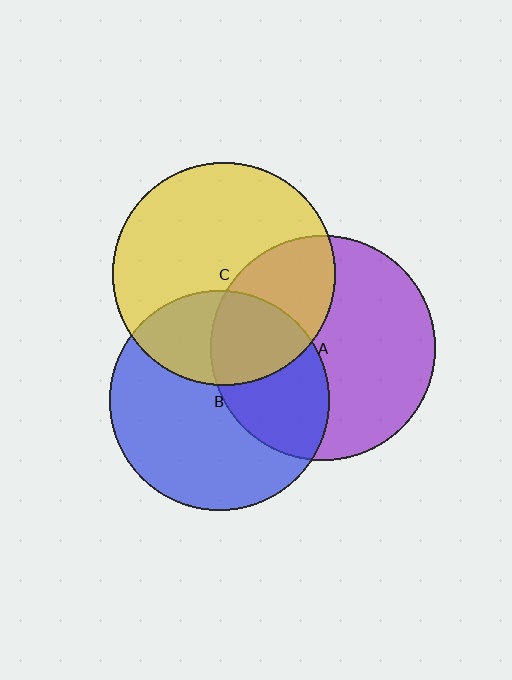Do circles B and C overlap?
Yes.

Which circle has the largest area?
Circle A (purple).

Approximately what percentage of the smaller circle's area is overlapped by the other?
Approximately 30%.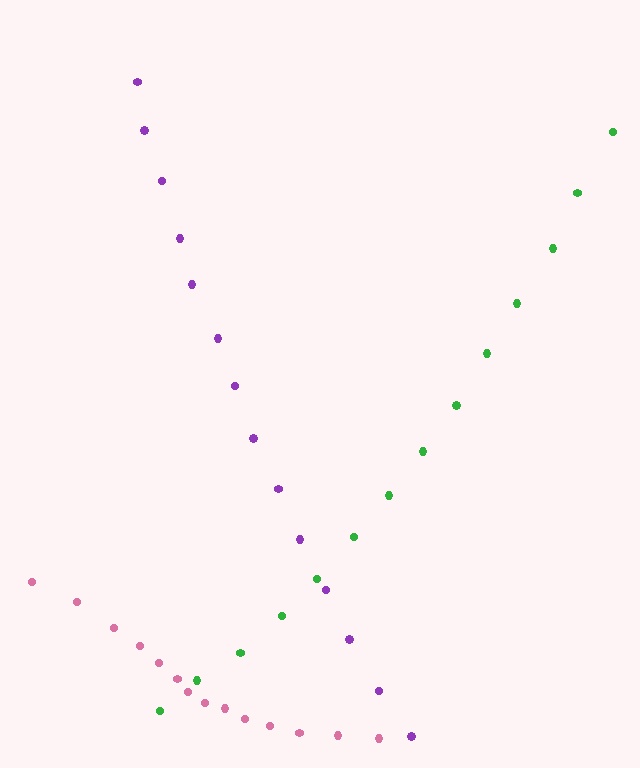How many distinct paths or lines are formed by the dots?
There are 3 distinct paths.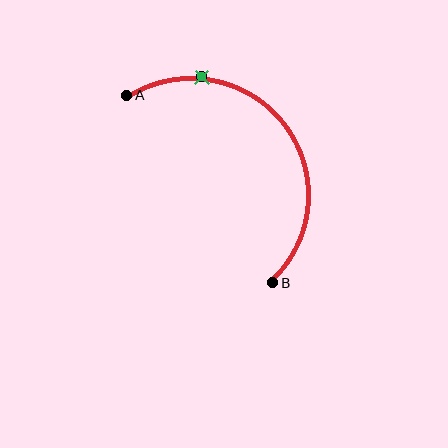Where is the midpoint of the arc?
The arc midpoint is the point on the curve farthest from the straight line joining A and B. It sits above and to the right of that line.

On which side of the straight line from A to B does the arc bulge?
The arc bulges above and to the right of the straight line connecting A and B.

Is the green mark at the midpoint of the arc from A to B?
No. The green mark lies on the arc but is closer to endpoint A. The arc midpoint would be at the point on the curve equidistant along the arc from both A and B.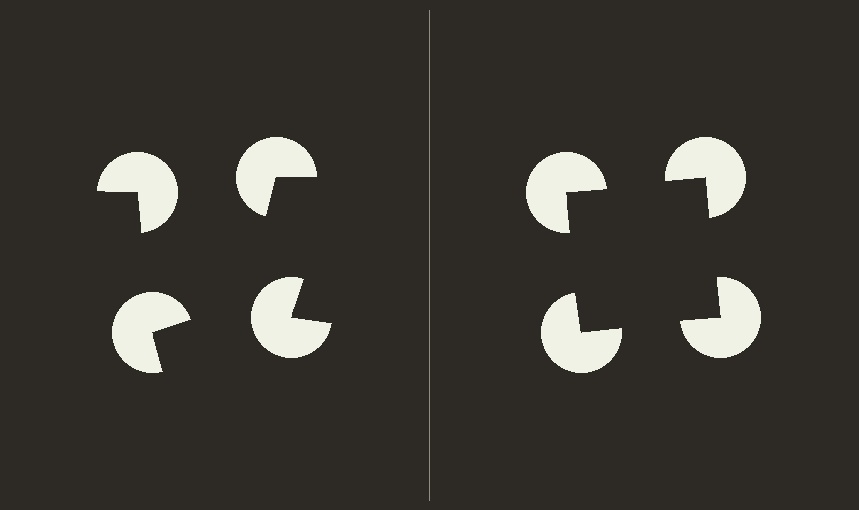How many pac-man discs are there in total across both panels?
8 — 4 on each side.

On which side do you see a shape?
An illusory square appears on the right side. On the left side the wedge cuts are rotated, so no coherent shape forms.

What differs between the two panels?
The pac-man discs are positioned identically on both sides; only the wedge orientations differ. On the right they align to a square; on the left they are misaligned.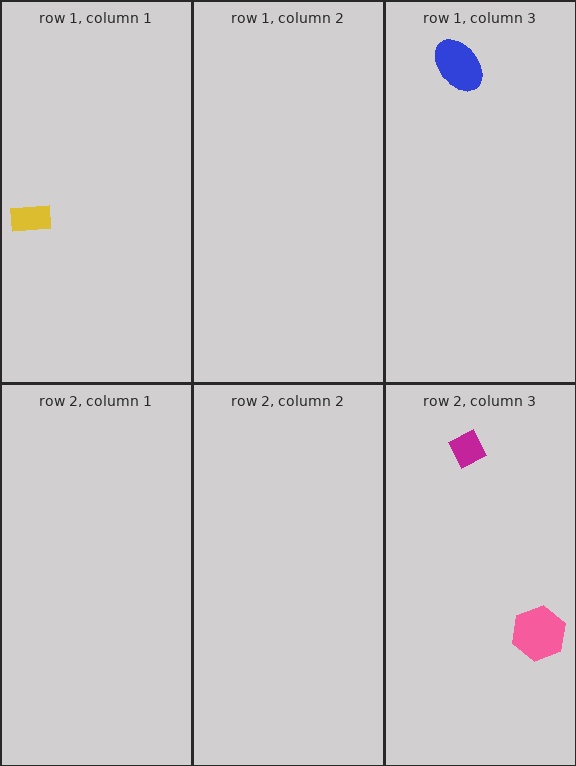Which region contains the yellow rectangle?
The row 1, column 1 region.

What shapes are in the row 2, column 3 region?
The pink hexagon, the magenta diamond.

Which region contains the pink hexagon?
The row 2, column 3 region.